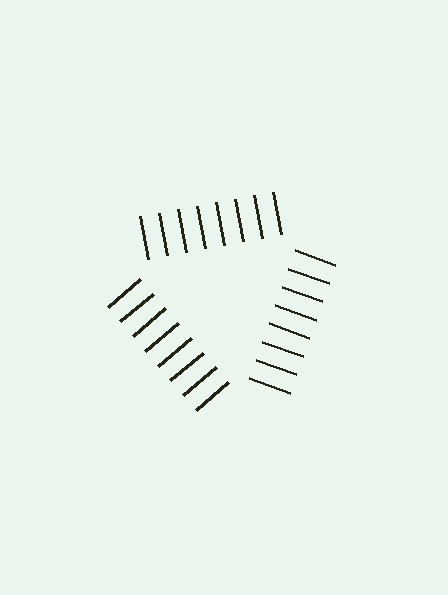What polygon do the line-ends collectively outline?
An illusory triangle — the line segments terminate on its edges but no continuous stroke is drawn.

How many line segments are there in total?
24 — 8 along each of the 3 edges.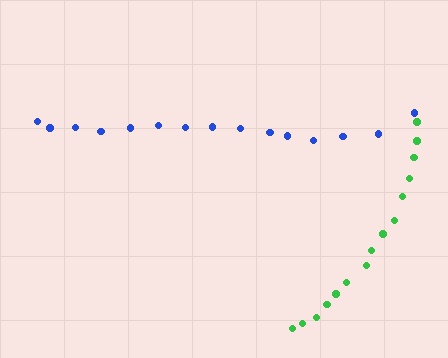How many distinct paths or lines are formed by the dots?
There are 2 distinct paths.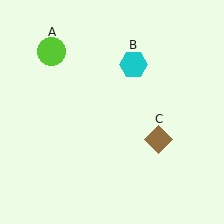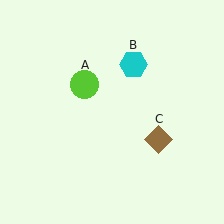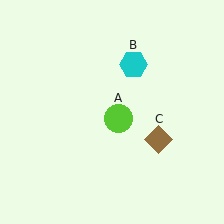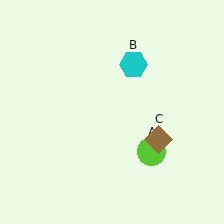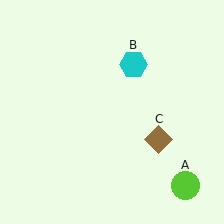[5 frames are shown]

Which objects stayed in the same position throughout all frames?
Cyan hexagon (object B) and brown diamond (object C) remained stationary.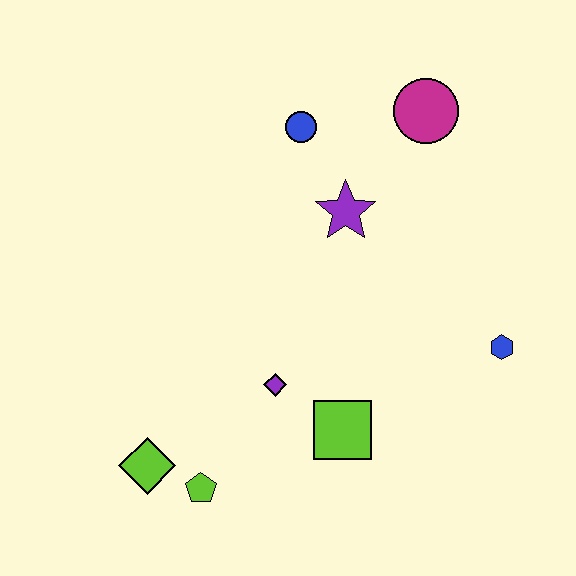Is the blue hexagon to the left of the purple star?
No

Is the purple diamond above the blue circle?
No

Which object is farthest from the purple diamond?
The magenta circle is farthest from the purple diamond.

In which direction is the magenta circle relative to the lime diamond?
The magenta circle is above the lime diamond.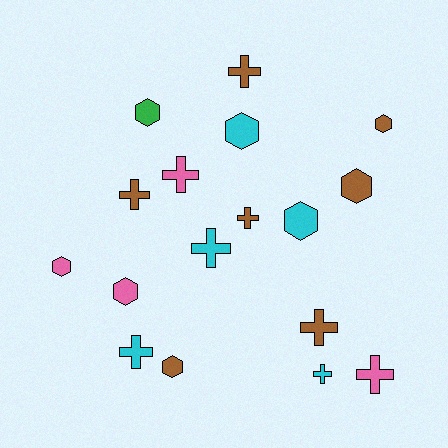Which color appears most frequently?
Brown, with 7 objects.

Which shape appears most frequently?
Cross, with 9 objects.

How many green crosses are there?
There are no green crosses.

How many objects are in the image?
There are 17 objects.